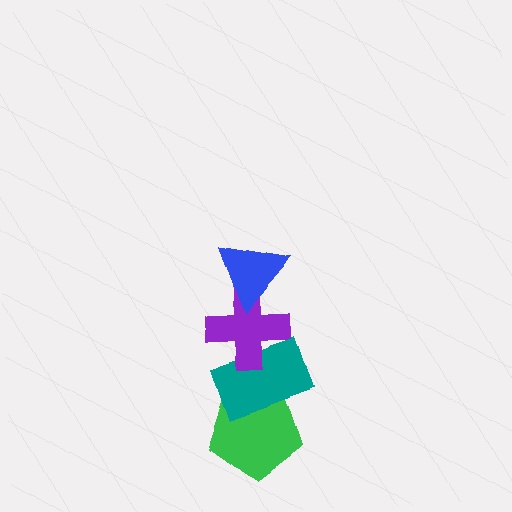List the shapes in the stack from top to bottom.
From top to bottom: the blue triangle, the purple cross, the teal rectangle, the green pentagon.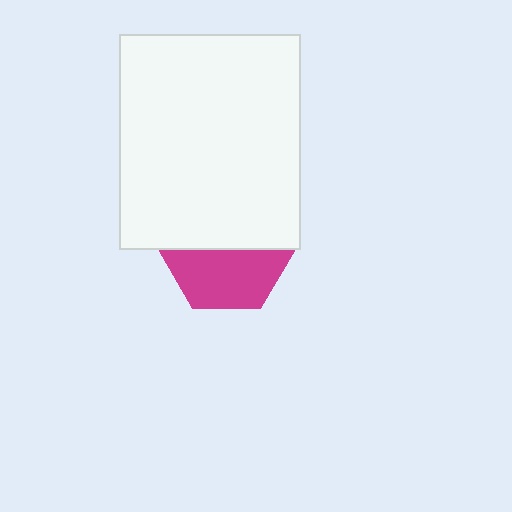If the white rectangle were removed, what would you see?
You would see the complete magenta hexagon.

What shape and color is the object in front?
The object in front is a white rectangle.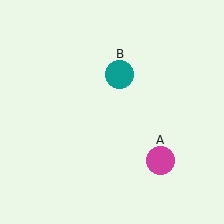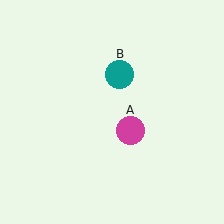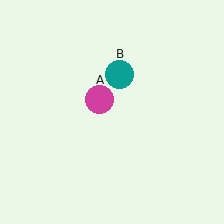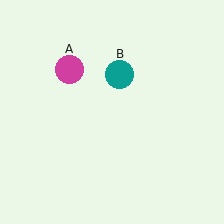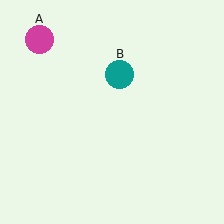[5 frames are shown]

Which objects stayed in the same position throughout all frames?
Teal circle (object B) remained stationary.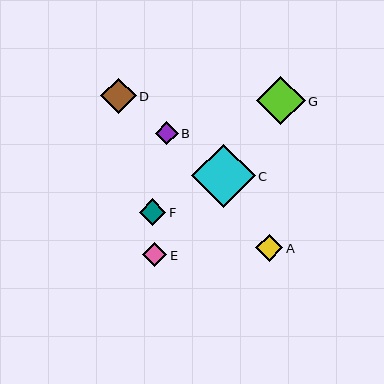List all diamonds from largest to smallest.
From largest to smallest: C, G, D, A, F, E, B.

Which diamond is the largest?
Diamond C is the largest with a size of approximately 63 pixels.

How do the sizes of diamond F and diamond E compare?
Diamond F and diamond E are approximately the same size.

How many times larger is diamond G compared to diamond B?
Diamond G is approximately 2.1 times the size of diamond B.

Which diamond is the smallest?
Diamond B is the smallest with a size of approximately 23 pixels.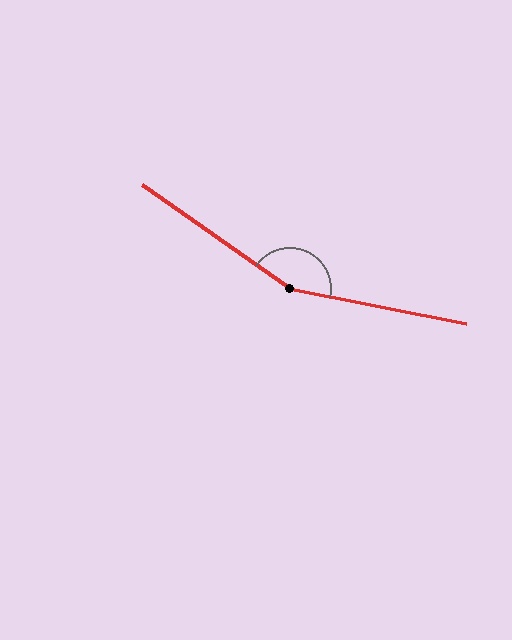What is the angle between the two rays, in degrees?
Approximately 156 degrees.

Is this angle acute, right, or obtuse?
It is obtuse.